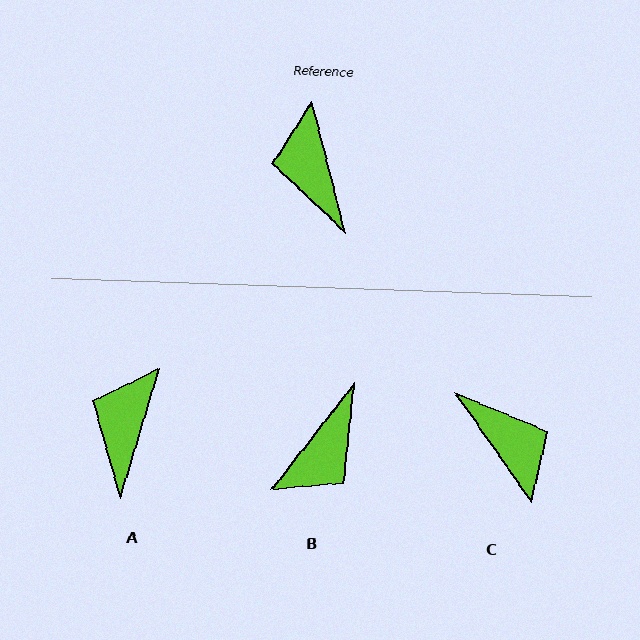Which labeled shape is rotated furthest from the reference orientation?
C, about 159 degrees away.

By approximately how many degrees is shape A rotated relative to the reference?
Approximately 31 degrees clockwise.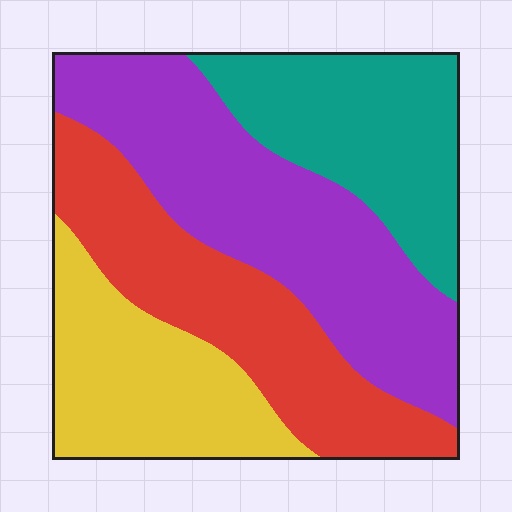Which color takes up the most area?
Purple, at roughly 35%.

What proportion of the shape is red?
Red covers 25% of the shape.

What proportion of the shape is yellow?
Yellow takes up about one fifth (1/5) of the shape.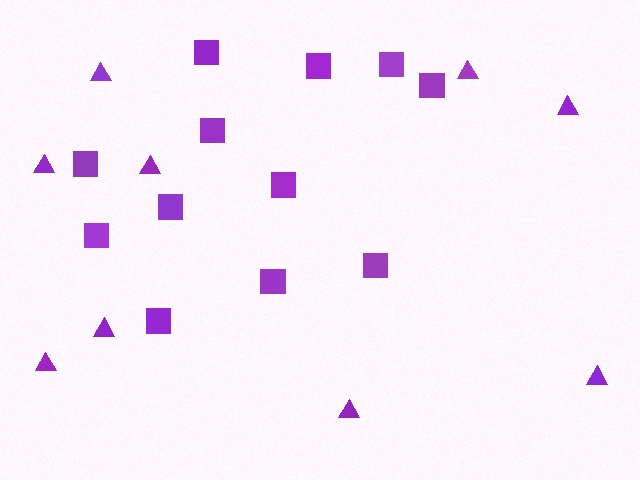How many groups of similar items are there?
There are 2 groups: one group of squares (12) and one group of triangles (9).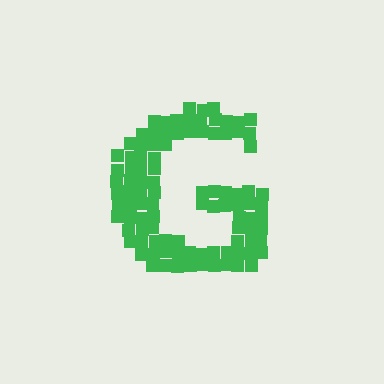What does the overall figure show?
The overall figure shows the letter G.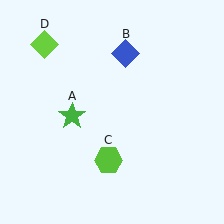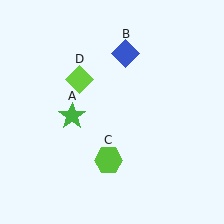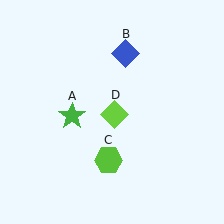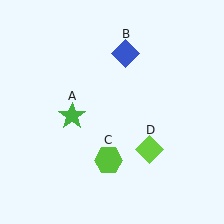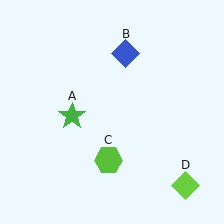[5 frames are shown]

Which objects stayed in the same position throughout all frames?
Green star (object A) and blue diamond (object B) and lime hexagon (object C) remained stationary.